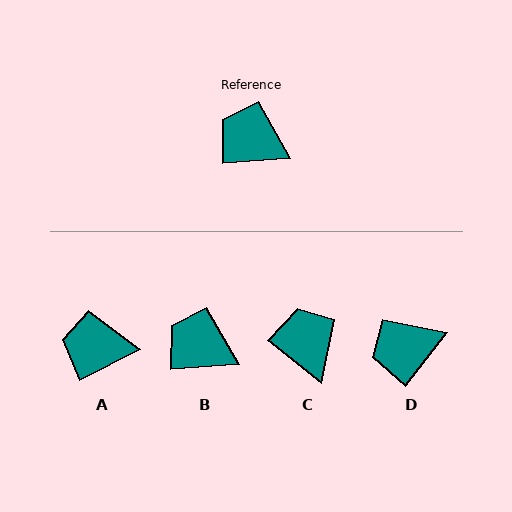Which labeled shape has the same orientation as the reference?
B.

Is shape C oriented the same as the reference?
No, it is off by about 42 degrees.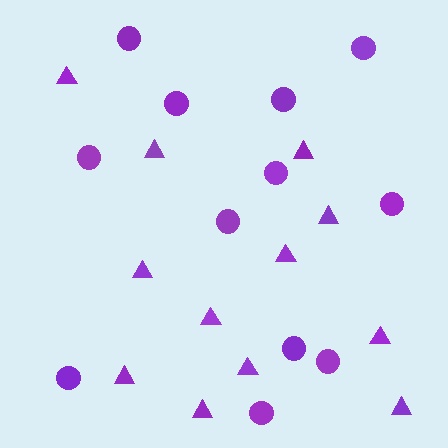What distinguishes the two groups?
There are 2 groups: one group of triangles (12) and one group of circles (12).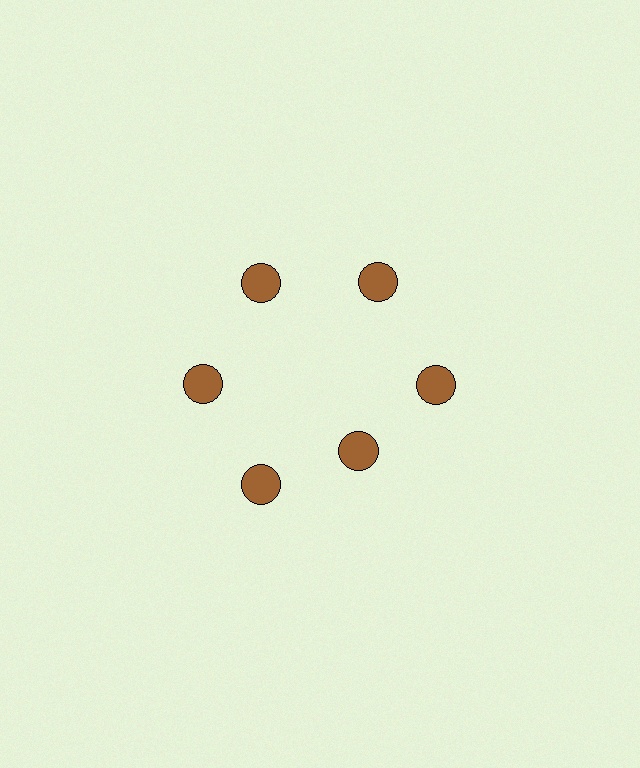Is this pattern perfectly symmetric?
No. The 6 brown circles are arranged in a ring, but one element near the 5 o'clock position is pulled inward toward the center, breaking the 6-fold rotational symmetry.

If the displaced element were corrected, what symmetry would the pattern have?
It would have 6-fold rotational symmetry — the pattern would map onto itself every 60 degrees.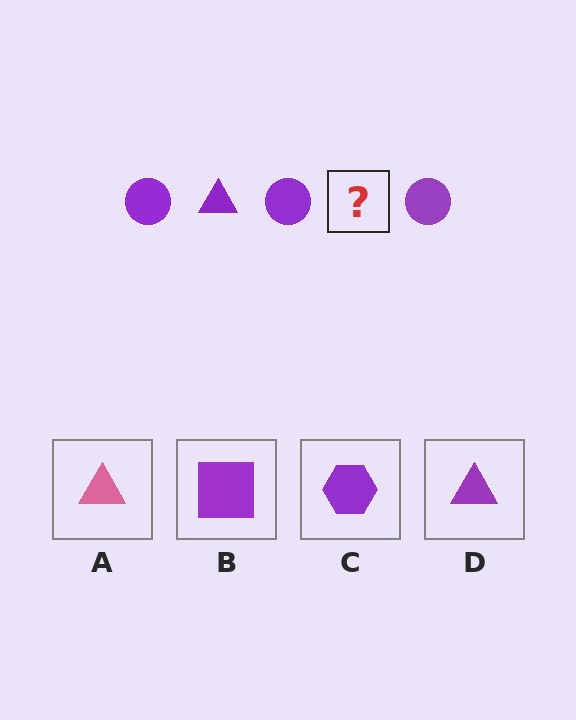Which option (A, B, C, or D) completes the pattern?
D.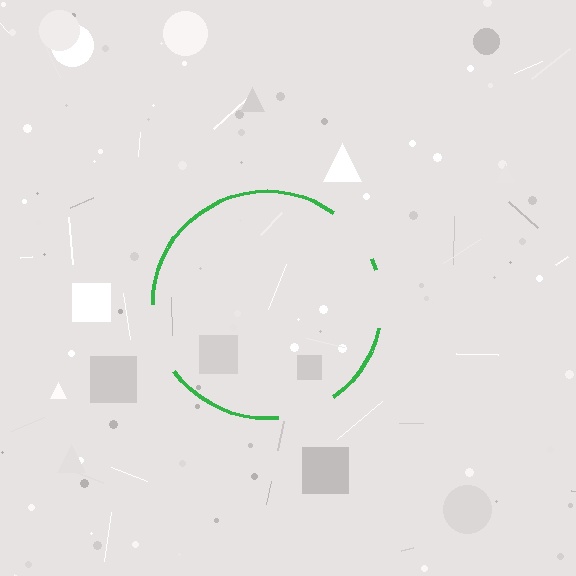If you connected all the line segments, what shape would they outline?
They would outline a circle.